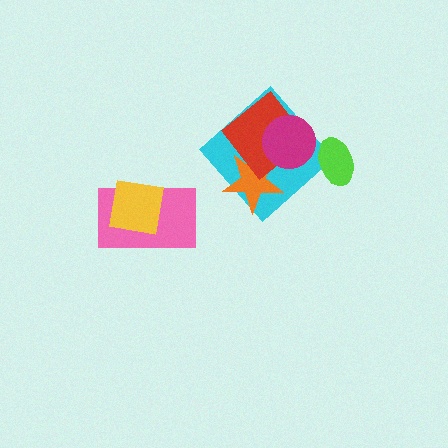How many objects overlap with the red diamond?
3 objects overlap with the red diamond.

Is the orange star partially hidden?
Yes, it is partially covered by another shape.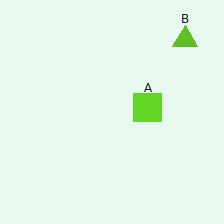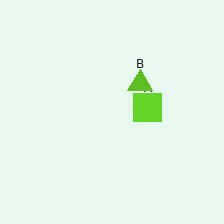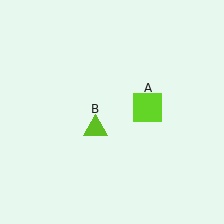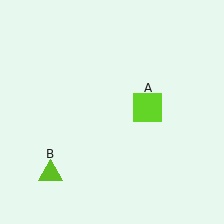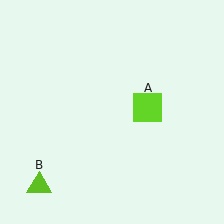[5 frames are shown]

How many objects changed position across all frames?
1 object changed position: lime triangle (object B).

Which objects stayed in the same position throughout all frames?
Lime square (object A) remained stationary.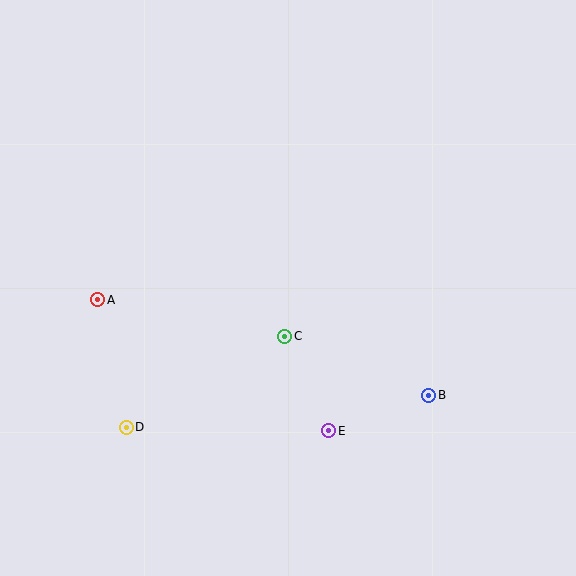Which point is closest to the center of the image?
Point C at (285, 336) is closest to the center.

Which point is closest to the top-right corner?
Point B is closest to the top-right corner.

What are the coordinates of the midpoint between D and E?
The midpoint between D and E is at (227, 429).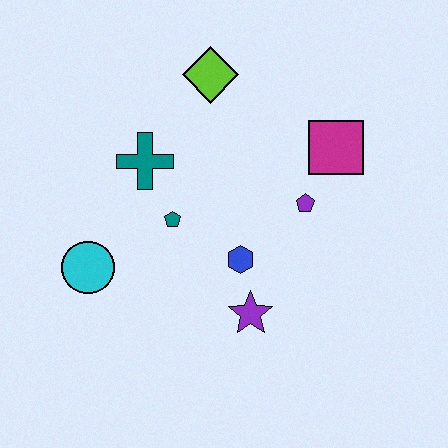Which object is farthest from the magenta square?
The cyan circle is farthest from the magenta square.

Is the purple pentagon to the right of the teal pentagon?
Yes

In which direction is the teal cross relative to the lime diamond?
The teal cross is below the lime diamond.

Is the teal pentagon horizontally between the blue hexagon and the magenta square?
No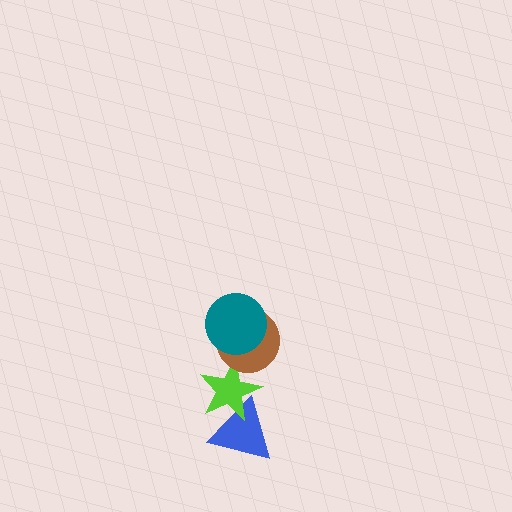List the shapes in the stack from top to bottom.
From top to bottom: the teal circle, the brown circle, the lime star, the blue triangle.